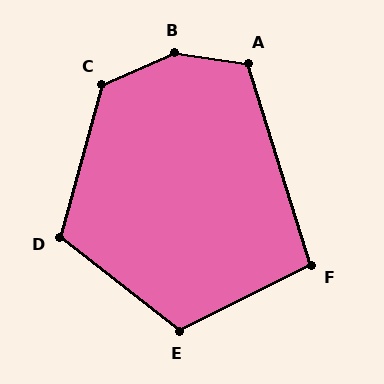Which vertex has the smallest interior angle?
F, at approximately 99 degrees.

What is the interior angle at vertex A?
Approximately 116 degrees (obtuse).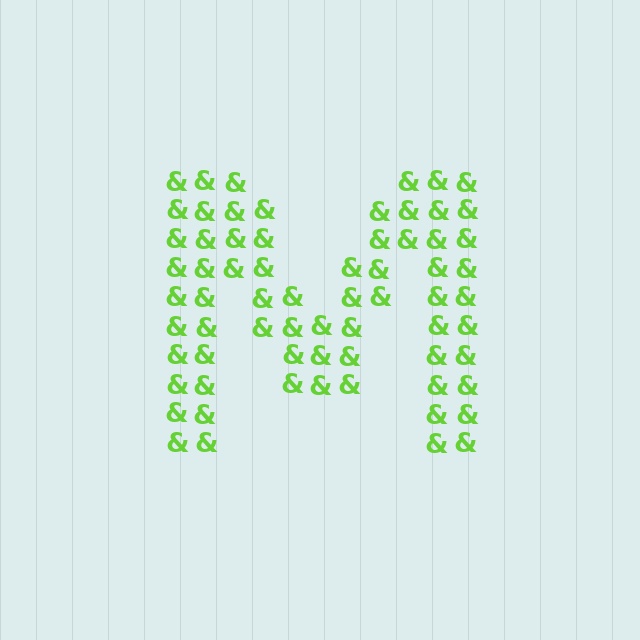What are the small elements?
The small elements are ampersands.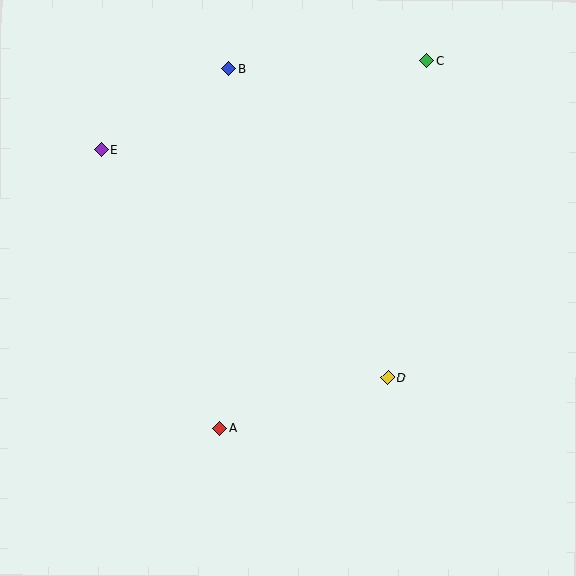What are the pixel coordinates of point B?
Point B is at (229, 68).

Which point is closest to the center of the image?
Point D at (388, 377) is closest to the center.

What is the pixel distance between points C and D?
The distance between C and D is 319 pixels.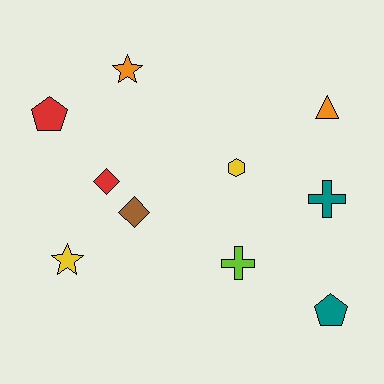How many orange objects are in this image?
There are 2 orange objects.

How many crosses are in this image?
There are 2 crosses.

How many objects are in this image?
There are 10 objects.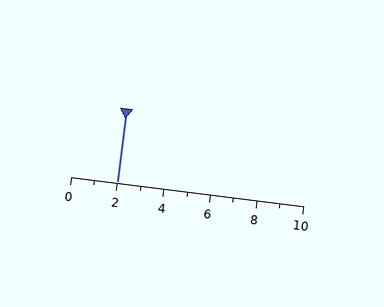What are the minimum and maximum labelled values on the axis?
The axis runs from 0 to 10.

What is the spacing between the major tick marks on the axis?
The major ticks are spaced 2 apart.